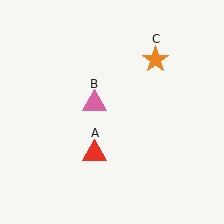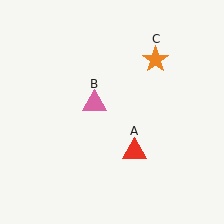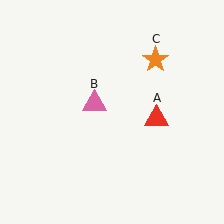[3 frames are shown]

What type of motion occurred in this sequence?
The red triangle (object A) rotated counterclockwise around the center of the scene.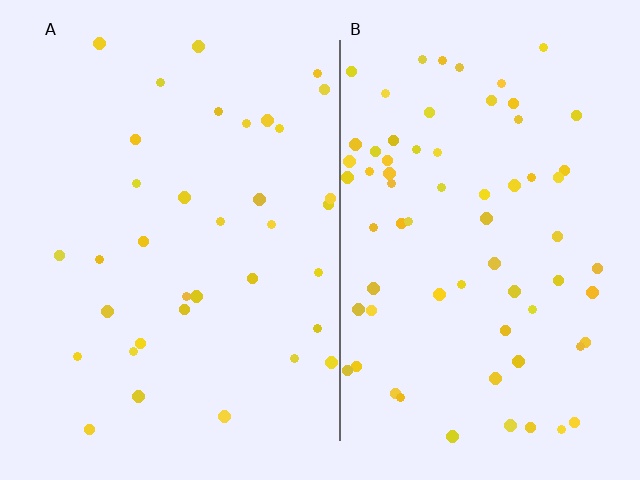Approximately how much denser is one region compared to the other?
Approximately 1.9× — region B over region A.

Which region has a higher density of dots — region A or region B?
B (the right).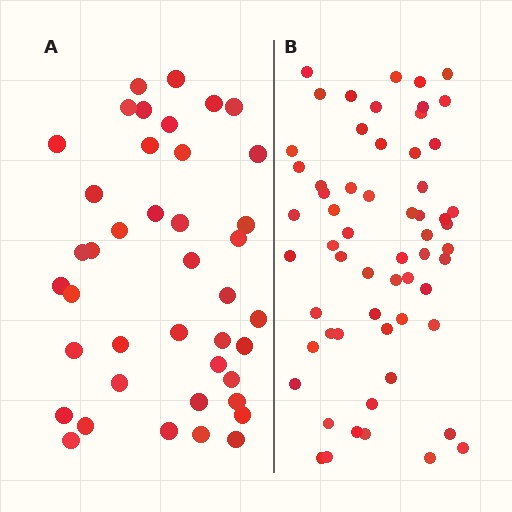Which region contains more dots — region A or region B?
Region B (the right region) has more dots.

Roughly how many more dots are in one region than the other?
Region B has approximately 20 more dots than region A.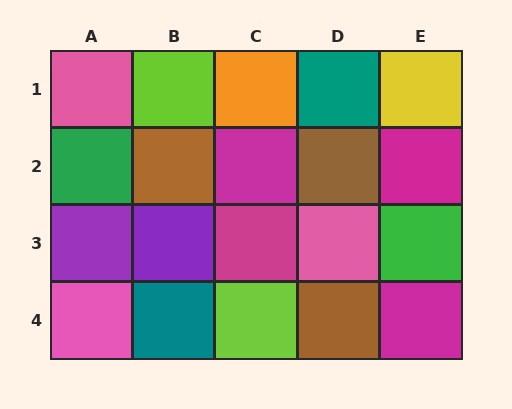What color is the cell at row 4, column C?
Lime.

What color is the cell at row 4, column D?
Brown.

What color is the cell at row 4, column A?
Pink.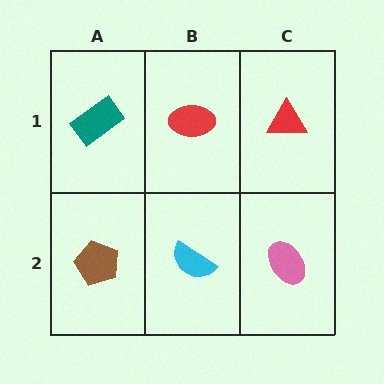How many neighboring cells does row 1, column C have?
2.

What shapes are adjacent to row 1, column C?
A pink ellipse (row 2, column C), a red ellipse (row 1, column B).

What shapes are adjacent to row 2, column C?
A red triangle (row 1, column C), a cyan semicircle (row 2, column B).